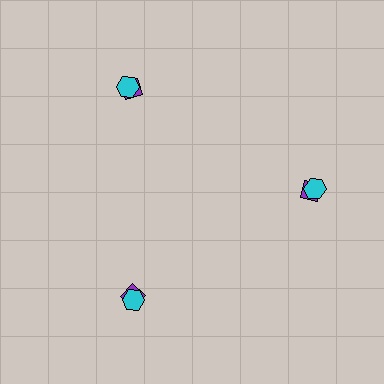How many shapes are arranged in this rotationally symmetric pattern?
There are 6 shapes, arranged in 3 groups of 2.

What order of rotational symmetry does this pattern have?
This pattern has 3-fold rotational symmetry.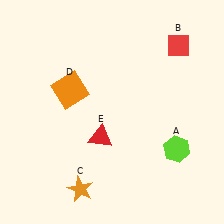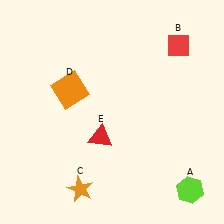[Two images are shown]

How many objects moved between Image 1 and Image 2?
1 object moved between the two images.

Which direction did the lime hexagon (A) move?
The lime hexagon (A) moved down.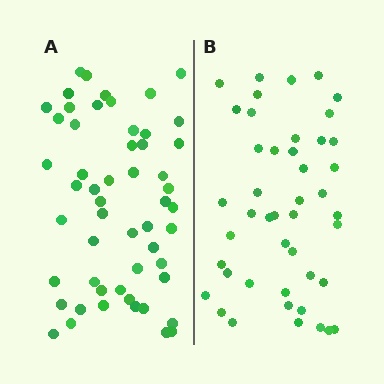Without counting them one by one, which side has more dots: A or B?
Region A (the left region) has more dots.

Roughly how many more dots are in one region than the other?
Region A has roughly 8 or so more dots than region B.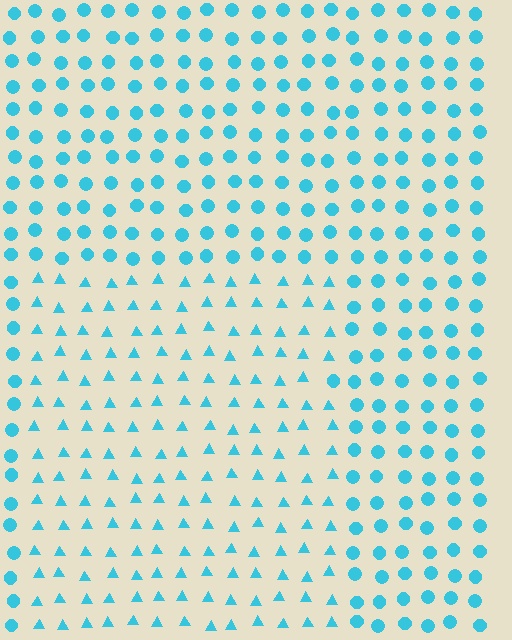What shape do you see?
I see a rectangle.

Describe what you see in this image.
The image is filled with small cyan elements arranged in a uniform grid. A rectangle-shaped region contains triangles, while the surrounding area contains circles. The boundary is defined purely by the change in element shape.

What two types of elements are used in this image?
The image uses triangles inside the rectangle region and circles outside it.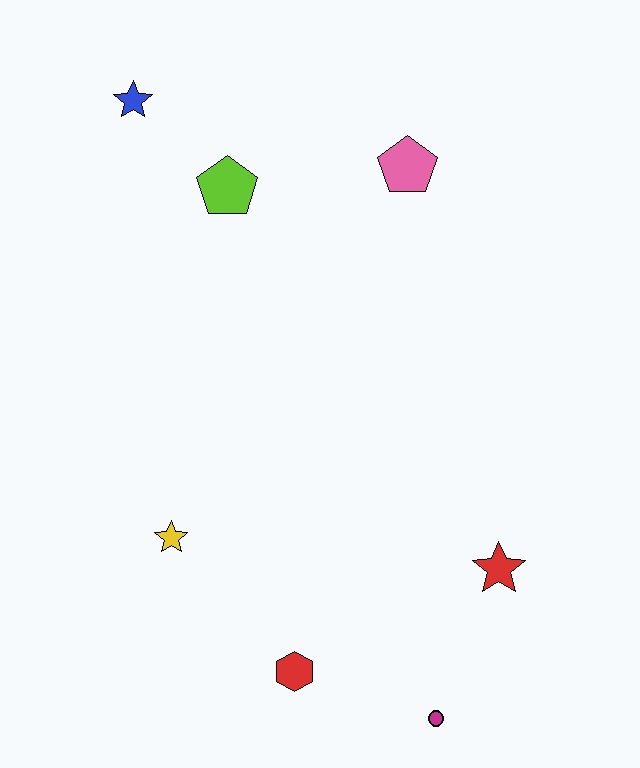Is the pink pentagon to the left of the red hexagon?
No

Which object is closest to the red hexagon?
The magenta circle is closest to the red hexagon.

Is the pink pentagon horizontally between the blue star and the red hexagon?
No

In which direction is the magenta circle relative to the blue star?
The magenta circle is below the blue star.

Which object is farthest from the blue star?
The magenta circle is farthest from the blue star.